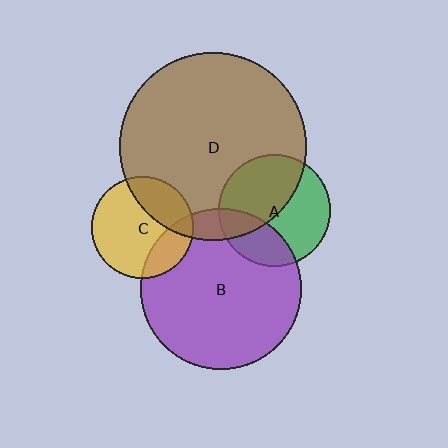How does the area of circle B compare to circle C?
Approximately 2.5 times.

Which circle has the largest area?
Circle D (brown).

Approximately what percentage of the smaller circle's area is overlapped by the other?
Approximately 50%.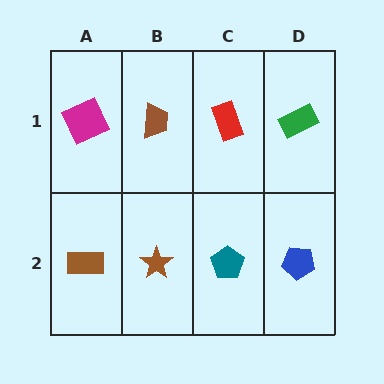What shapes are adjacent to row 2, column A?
A magenta square (row 1, column A), a brown star (row 2, column B).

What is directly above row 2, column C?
A red rectangle.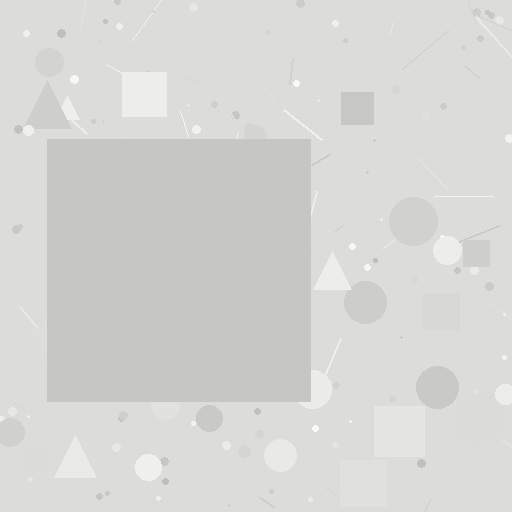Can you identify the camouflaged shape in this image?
The camouflaged shape is a square.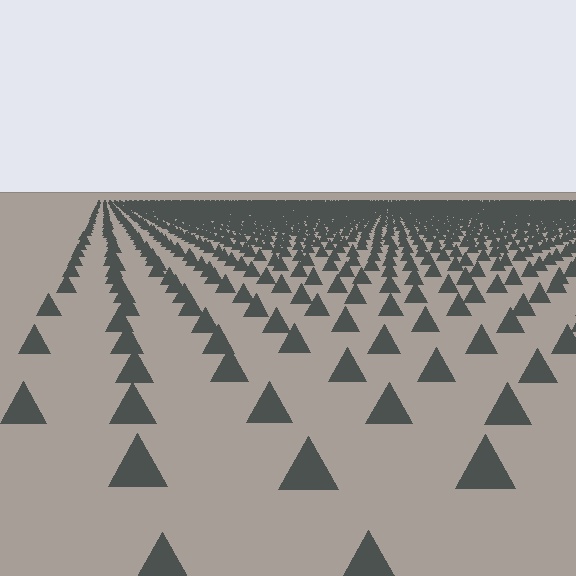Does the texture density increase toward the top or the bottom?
Density increases toward the top.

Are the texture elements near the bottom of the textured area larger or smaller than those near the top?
Larger. Near the bottom, elements are closer to the viewer and appear at a bigger on-screen size.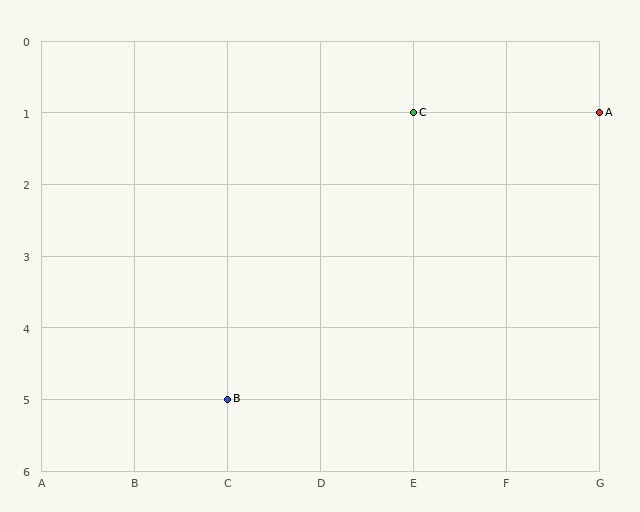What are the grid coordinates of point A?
Point A is at grid coordinates (G, 1).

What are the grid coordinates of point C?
Point C is at grid coordinates (E, 1).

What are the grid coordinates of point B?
Point B is at grid coordinates (C, 5).